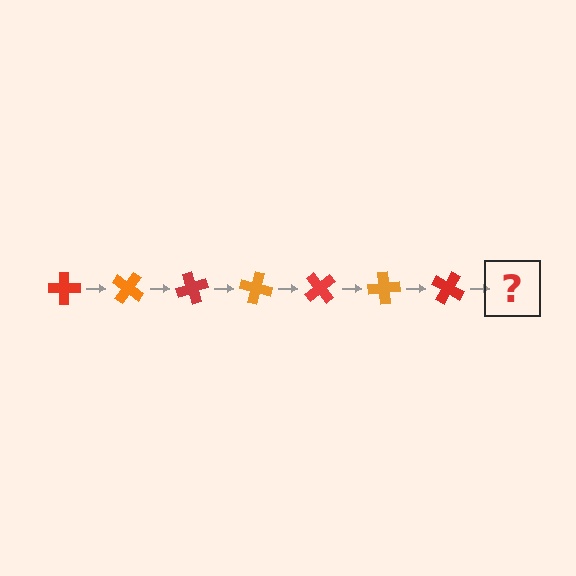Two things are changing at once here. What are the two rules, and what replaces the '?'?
The two rules are that it rotates 35 degrees each step and the color cycles through red and orange. The '?' should be an orange cross, rotated 245 degrees from the start.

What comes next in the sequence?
The next element should be an orange cross, rotated 245 degrees from the start.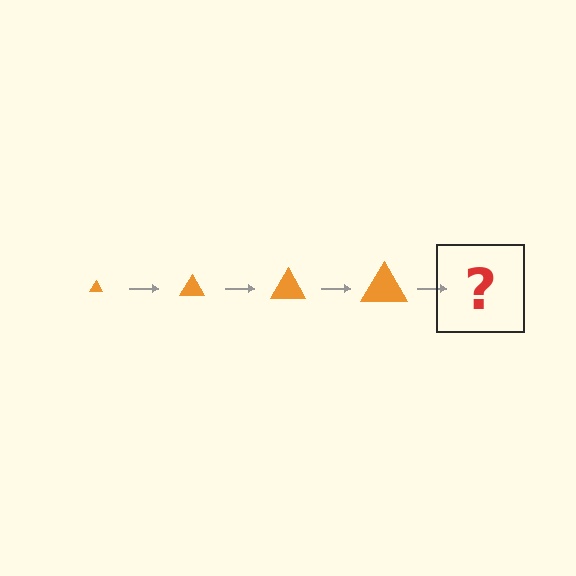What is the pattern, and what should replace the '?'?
The pattern is that the triangle gets progressively larger each step. The '?' should be an orange triangle, larger than the previous one.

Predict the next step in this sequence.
The next step is an orange triangle, larger than the previous one.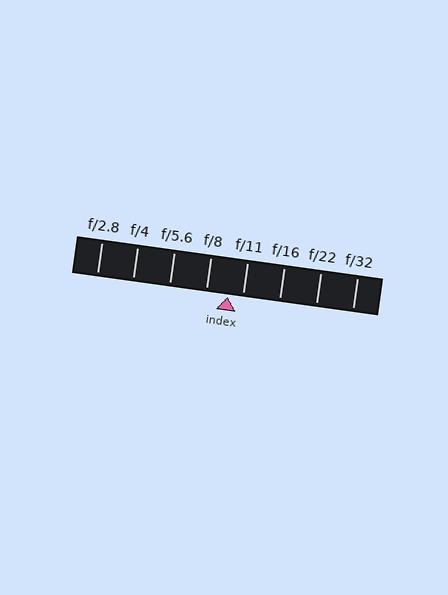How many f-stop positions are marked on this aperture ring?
There are 8 f-stop positions marked.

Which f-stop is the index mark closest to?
The index mark is closest to f/11.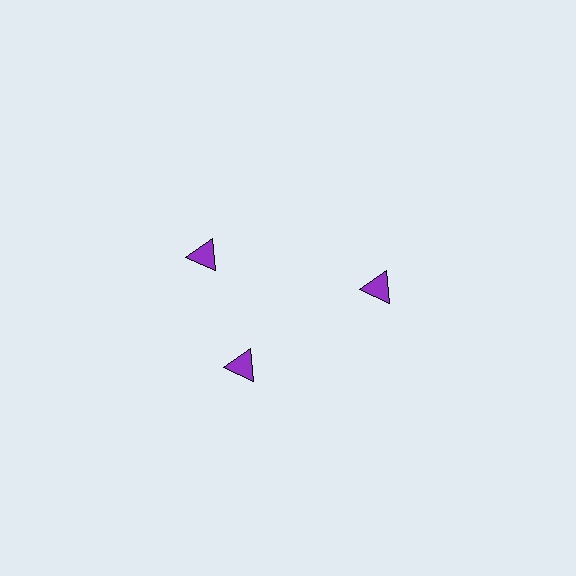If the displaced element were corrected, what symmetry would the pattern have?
It would have 3-fold rotational symmetry — the pattern would map onto itself every 120 degrees.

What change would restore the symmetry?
The symmetry would be restored by rotating it back into even spacing with its neighbors so that all 3 triangles sit at equal angles and equal distance from the center.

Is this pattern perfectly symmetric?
No. The 3 purple triangles are arranged in a ring, but one element near the 11 o'clock position is rotated out of alignment along the ring, breaking the 3-fold rotational symmetry.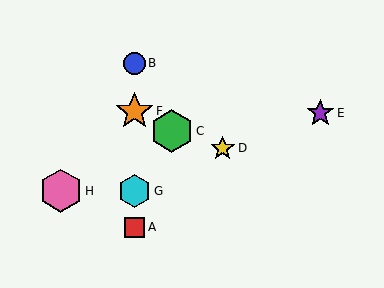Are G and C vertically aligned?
No, G is at x≈135 and C is at x≈172.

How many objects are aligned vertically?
4 objects (A, B, F, G) are aligned vertically.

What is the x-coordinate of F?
Object F is at x≈135.